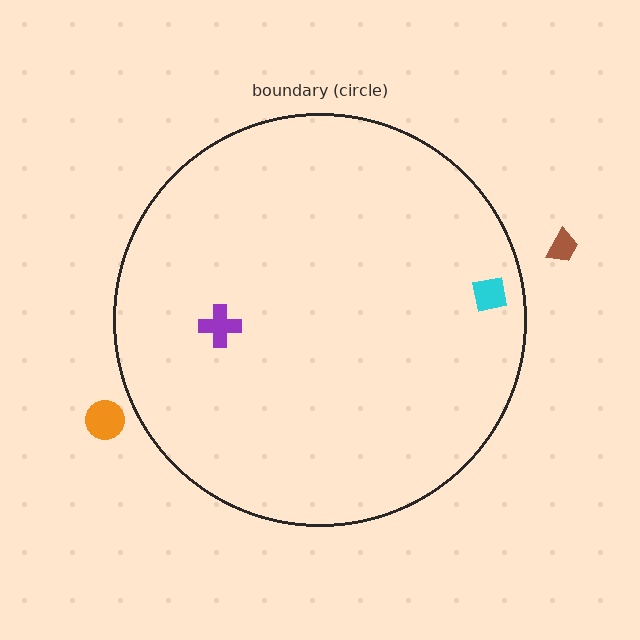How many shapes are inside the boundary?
2 inside, 2 outside.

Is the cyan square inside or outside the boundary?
Inside.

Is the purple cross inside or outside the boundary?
Inside.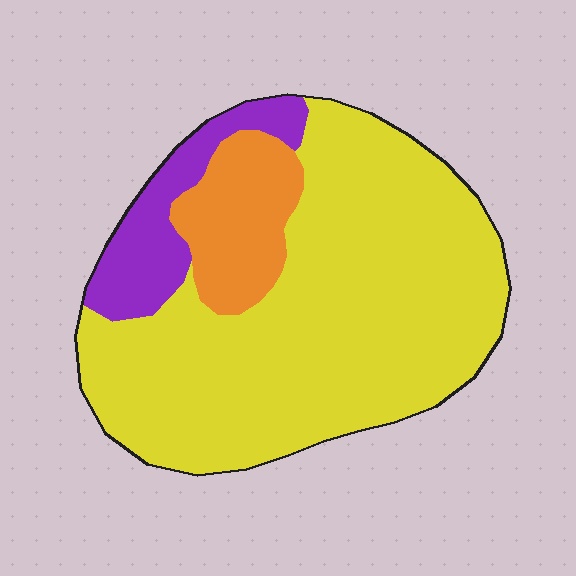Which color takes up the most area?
Yellow, at roughly 75%.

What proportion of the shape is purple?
Purple covers around 10% of the shape.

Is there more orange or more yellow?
Yellow.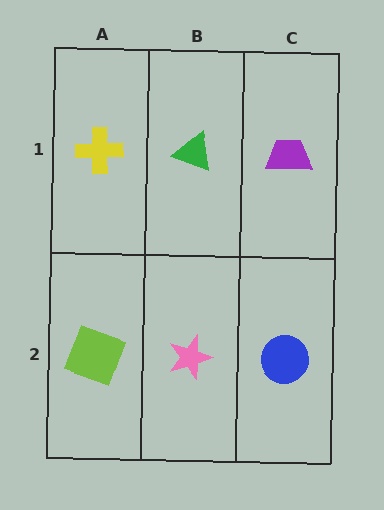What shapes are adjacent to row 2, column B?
A green triangle (row 1, column B), a lime square (row 2, column A), a blue circle (row 2, column C).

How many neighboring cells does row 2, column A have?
2.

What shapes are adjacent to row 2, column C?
A purple trapezoid (row 1, column C), a pink star (row 2, column B).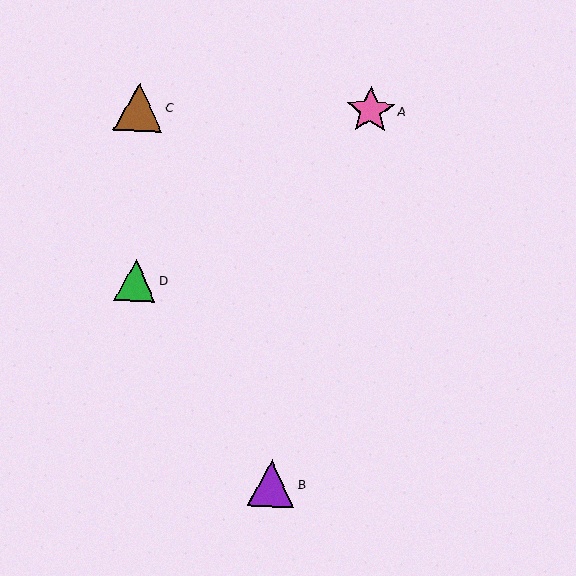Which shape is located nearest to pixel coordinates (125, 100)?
The brown triangle (labeled C) at (139, 107) is nearest to that location.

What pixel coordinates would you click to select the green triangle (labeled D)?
Click at (135, 280) to select the green triangle D.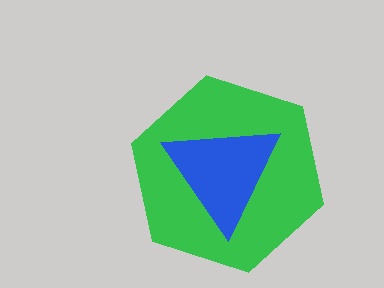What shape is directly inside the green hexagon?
The blue triangle.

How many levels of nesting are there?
2.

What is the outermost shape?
The green hexagon.